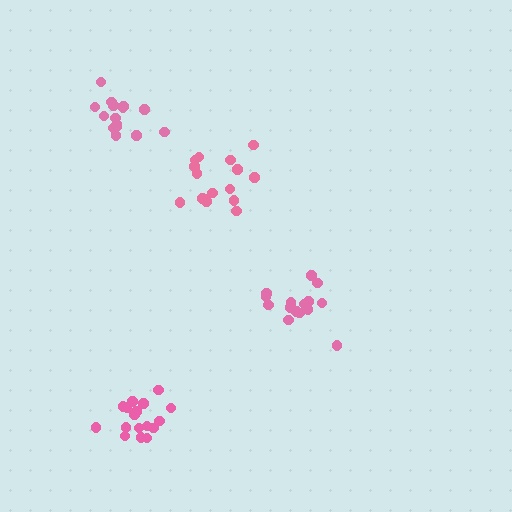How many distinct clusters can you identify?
There are 4 distinct clusters.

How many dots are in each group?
Group 1: 16 dots, Group 2: 17 dots, Group 3: 16 dots, Group 4: 15 dots (64 total).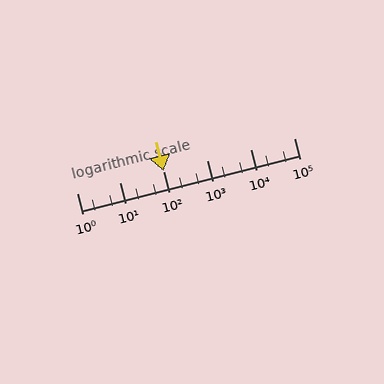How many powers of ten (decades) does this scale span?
The scale spans 5 decades, from 1 to 100000.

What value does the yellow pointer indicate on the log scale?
The pointer indicates approximately 100.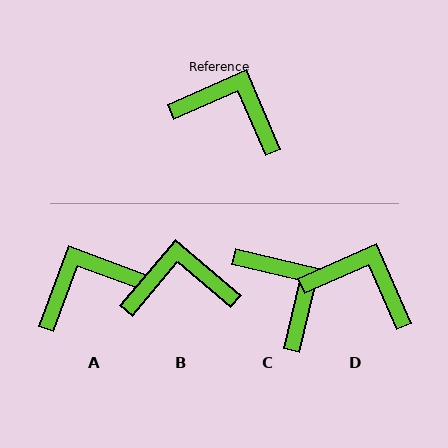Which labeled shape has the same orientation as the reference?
D.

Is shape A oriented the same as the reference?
No, it is off by about 46 degrees.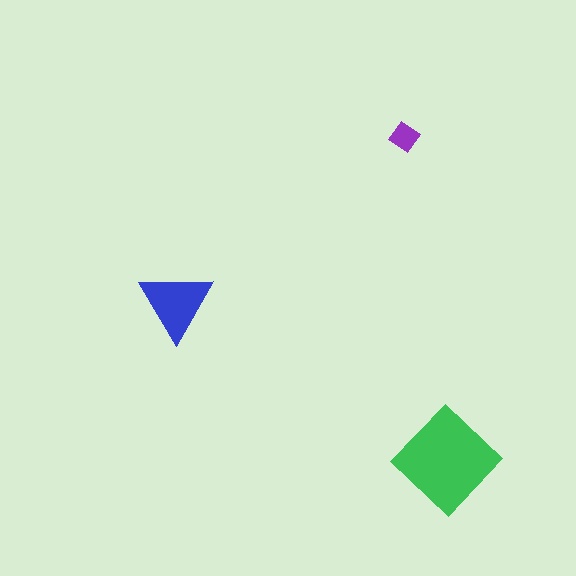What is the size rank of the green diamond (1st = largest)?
1st.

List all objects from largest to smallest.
The green diamond, the blue triangle, the purple diamond.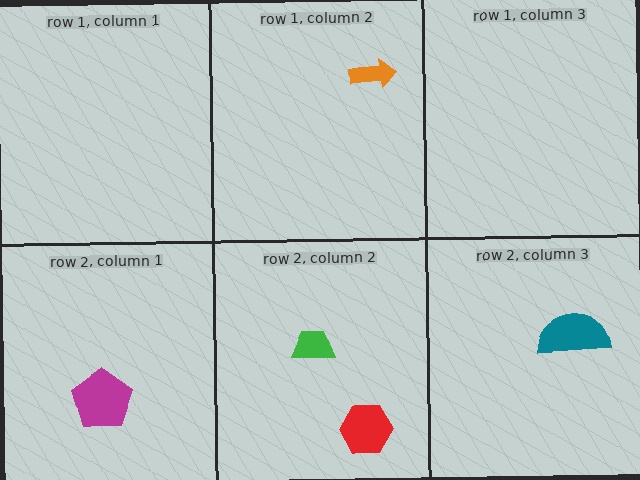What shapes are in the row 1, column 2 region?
The orange arrow.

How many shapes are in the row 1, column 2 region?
1.